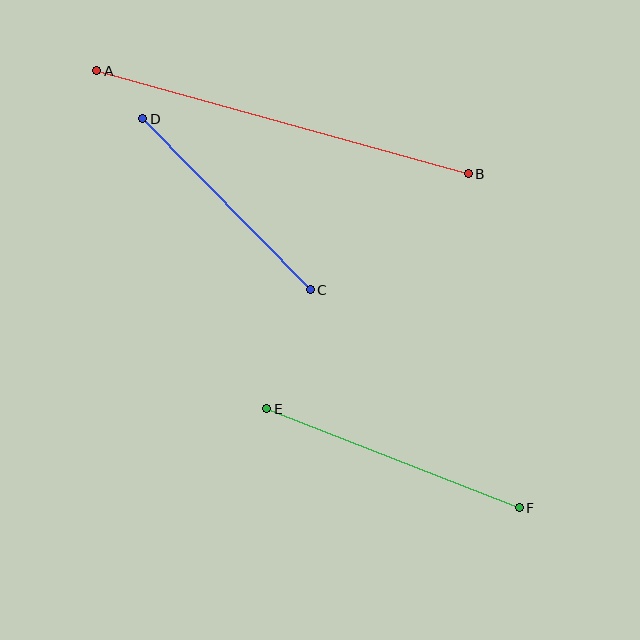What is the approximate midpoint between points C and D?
The midpoint is at approximately (226, 204) pixels.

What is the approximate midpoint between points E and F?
The midpoint is at approximately (393, 458) pixels.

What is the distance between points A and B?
The distance is approximately 386 pixels.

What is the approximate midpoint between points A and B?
The midpoint is at approximately (283, 122) pixels.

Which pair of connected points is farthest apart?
Points A and B are farthest apart.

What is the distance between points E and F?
The distance is approximately 271 pixels.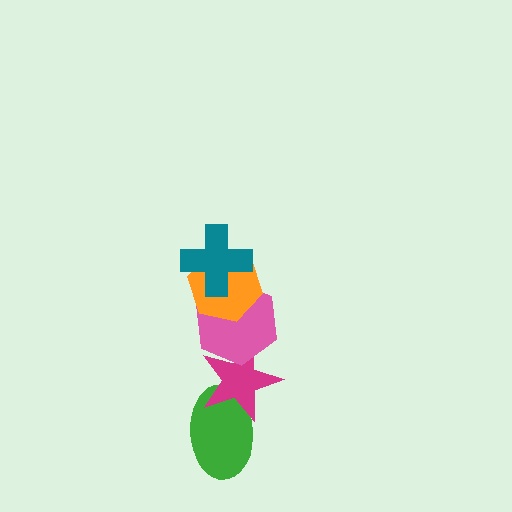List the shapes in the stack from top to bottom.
From top to bottom: the teal cross, the orange hexagon, the pink hexagon, the magenta star, the green ellipse.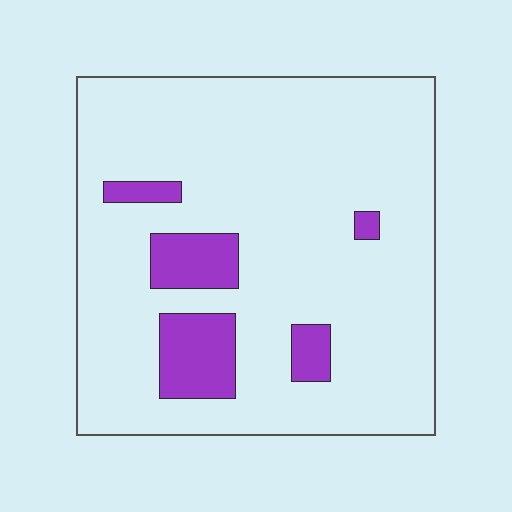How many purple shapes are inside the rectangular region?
5.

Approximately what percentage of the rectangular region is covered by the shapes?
Approximately 15%.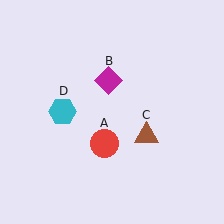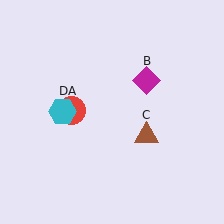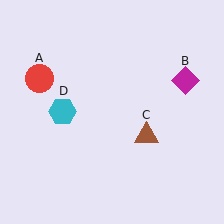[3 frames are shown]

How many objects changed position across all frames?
2 objects changed position: red circle (object A), magenta diamond (object B).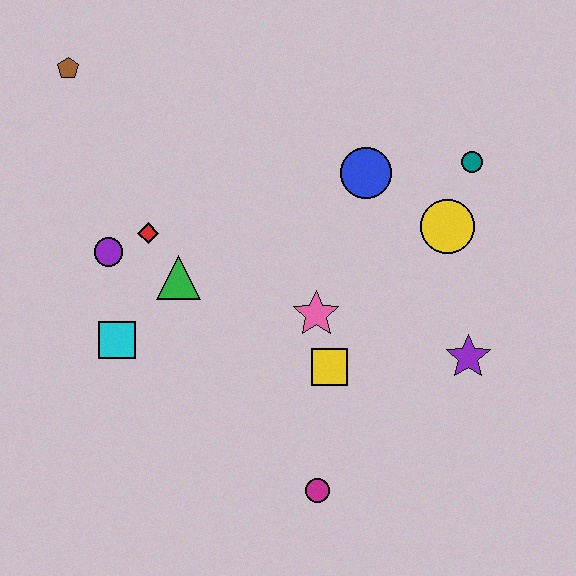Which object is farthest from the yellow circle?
The brown pentagon is farthest from the yellow circle.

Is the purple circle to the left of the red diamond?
Yes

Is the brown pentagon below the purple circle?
No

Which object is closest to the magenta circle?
The yellow square is closest to the magenta circle.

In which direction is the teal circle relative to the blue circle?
The teal circle is to the right of the blue circle.